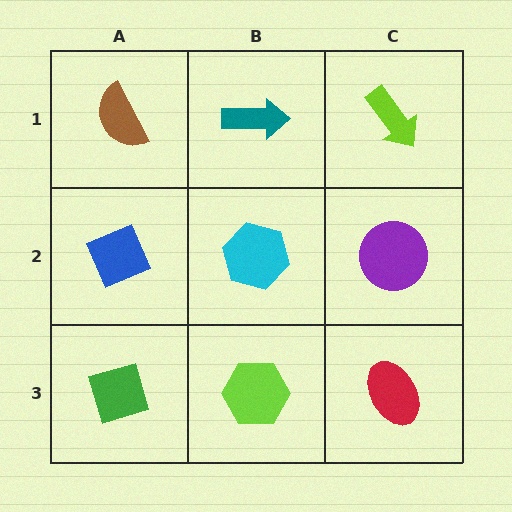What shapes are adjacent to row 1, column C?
A purple circle (row 2, column C), a teal arrow (row 1, column B).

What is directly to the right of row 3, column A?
A lime hexagon.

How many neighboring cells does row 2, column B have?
4.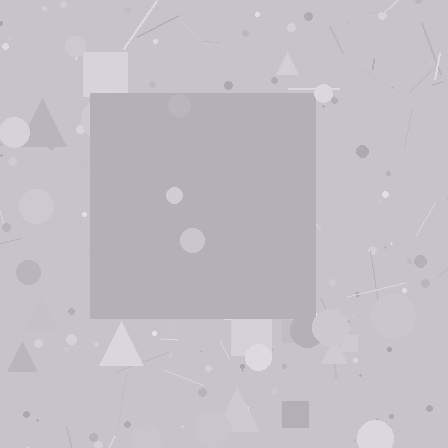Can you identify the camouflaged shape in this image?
The camouflaged shape is a square.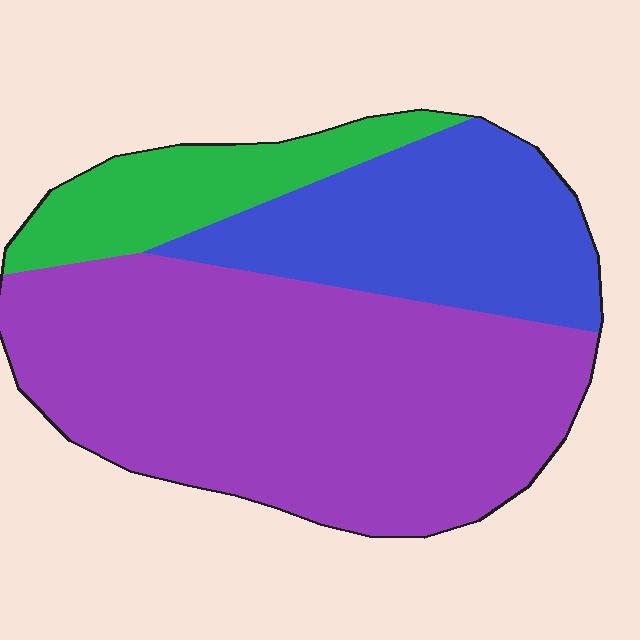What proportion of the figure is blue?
Blue covers 26% of the figure.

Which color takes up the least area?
Green, at roughly 15%.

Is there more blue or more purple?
Purple.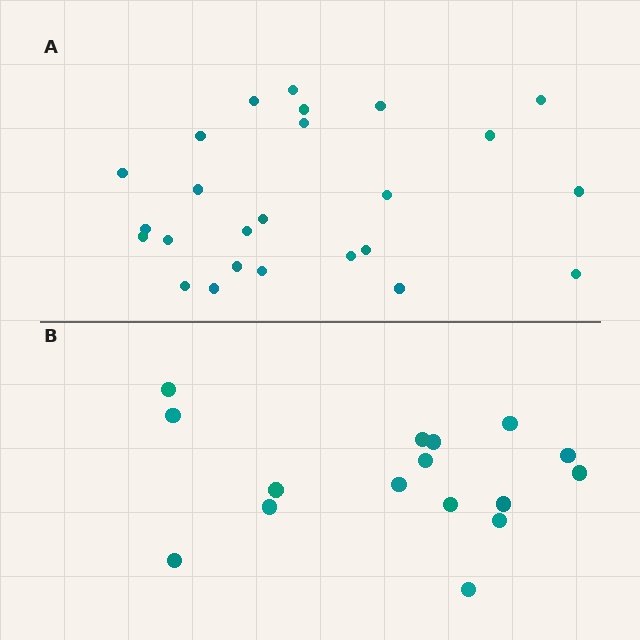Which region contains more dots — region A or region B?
Region A (the top region) has more dots.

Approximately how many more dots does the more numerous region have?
Region A has roughly 8 or so more dots than region B.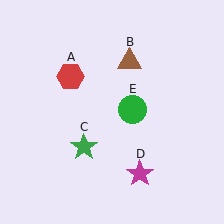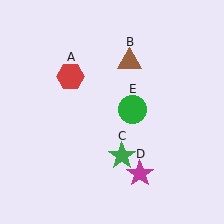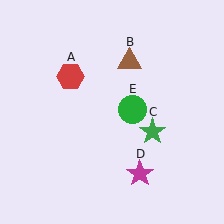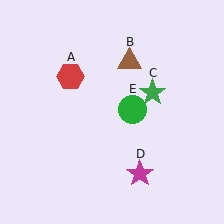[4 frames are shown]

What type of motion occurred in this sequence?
The green star (object C) rotated counterclockwise around the center of the scene.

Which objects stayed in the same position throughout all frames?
Red hexagon (object A) and brown triangle (object B) and magenta star (object D) and green circle (object E) remained stationary.